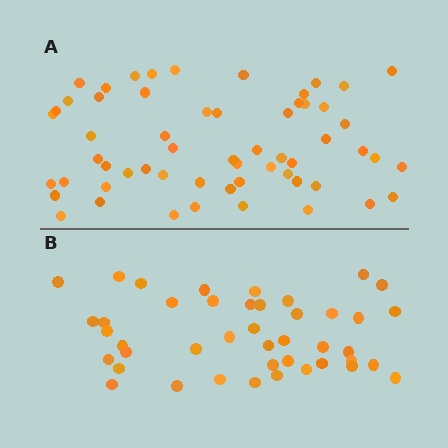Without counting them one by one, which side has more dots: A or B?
Region A (the top region) has more dots.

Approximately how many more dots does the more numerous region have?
Region A has approximately 15 more dots than region B.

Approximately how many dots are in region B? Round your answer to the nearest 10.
About 40 dots. (The exact count is 43, which rounds to 40.)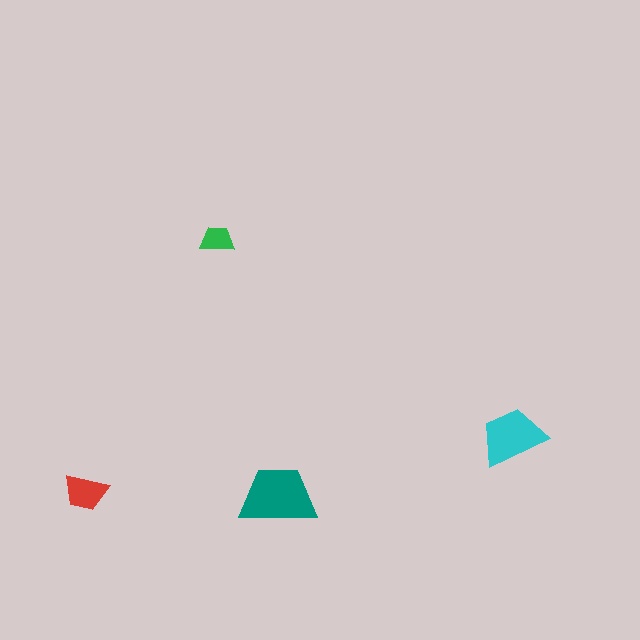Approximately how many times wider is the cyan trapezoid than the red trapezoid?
About 1.5 times wider.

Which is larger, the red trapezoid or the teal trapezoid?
The teal one.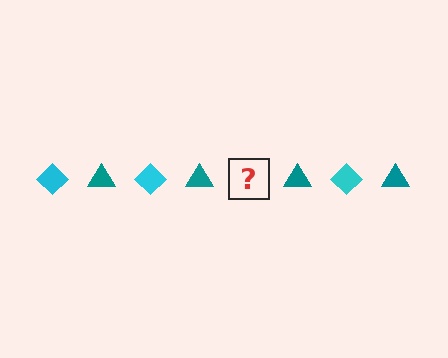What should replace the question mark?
The question mark should be replaced with a cyan diamond.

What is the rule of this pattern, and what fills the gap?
The rule is that the pattern alternates between cyan diamond and teal triangle. The gap should be filled with a cyan diamond.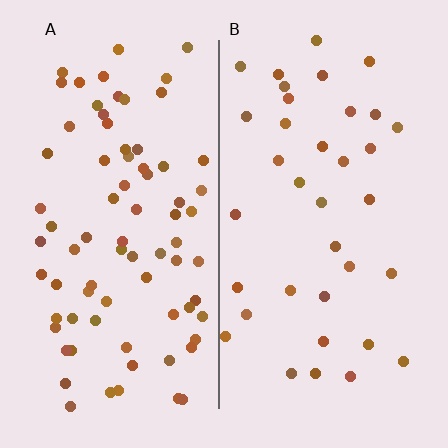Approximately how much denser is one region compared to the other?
Approximately 2.1× — region A over region B.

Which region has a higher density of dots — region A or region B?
A (the left).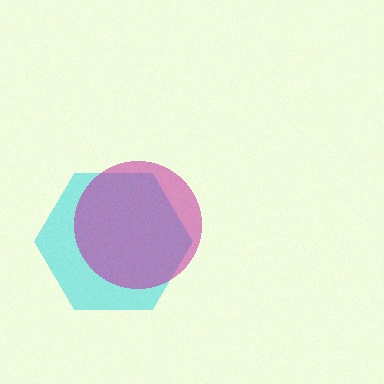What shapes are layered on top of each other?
The layered shapes are: a cyan hexagon, a magenta circle.